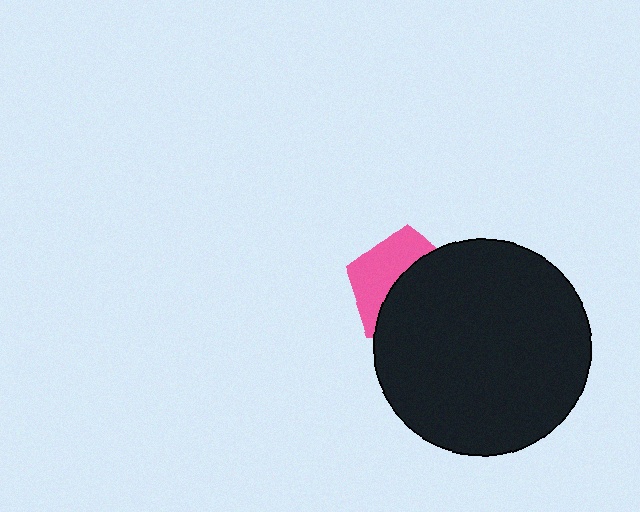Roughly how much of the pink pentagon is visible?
A small part of it is visible (roughly 43%).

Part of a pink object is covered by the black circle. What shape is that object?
It is a pentagon.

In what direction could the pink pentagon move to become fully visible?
The pink pentagon could move toward the upper-left. That would shift it out from behind the black circle entirely.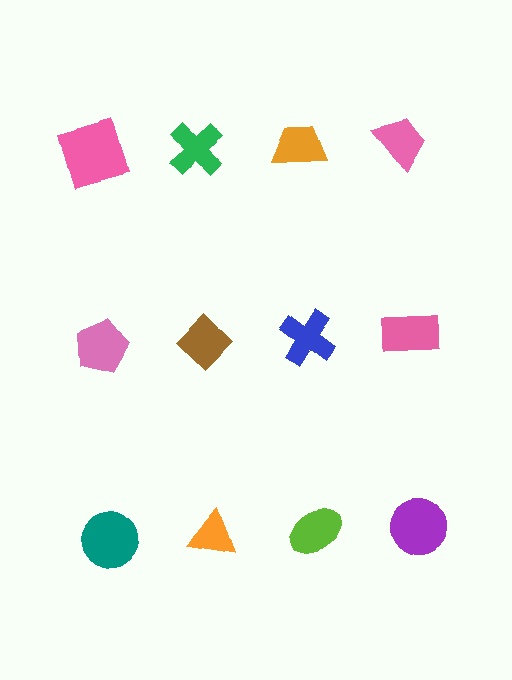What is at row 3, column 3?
A lime ellipse.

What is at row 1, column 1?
A pink square.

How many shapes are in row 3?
4 shapes.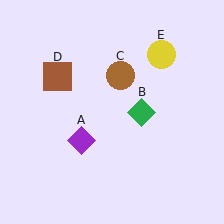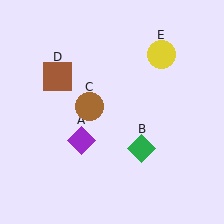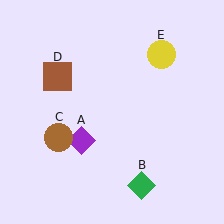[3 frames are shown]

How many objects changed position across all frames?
2 objects changed position: green diamond (object B), brown circle (object C).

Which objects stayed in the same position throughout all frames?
Purple diamond (object A) and brown square (object D) and yellow circle (object E) remained stationary.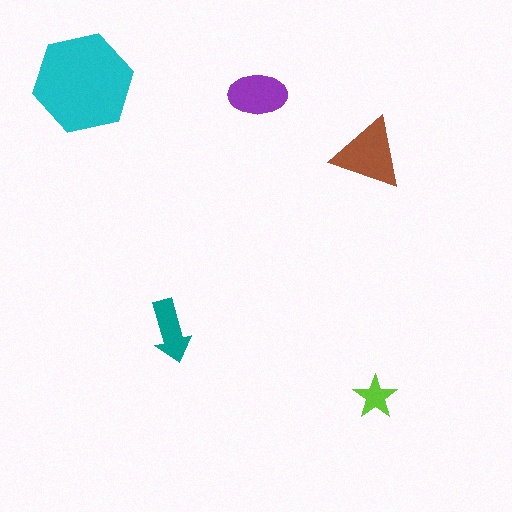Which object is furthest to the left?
The cyan hexagon is leftmost.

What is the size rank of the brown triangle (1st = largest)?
2nd.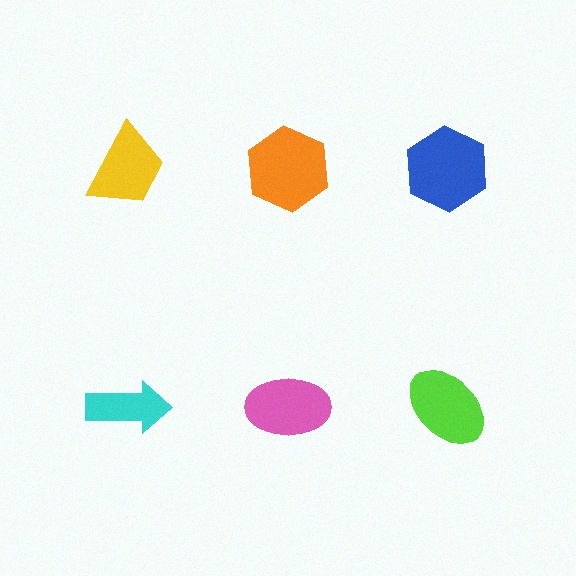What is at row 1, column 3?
A blue hexagon.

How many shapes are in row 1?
3 shapes.